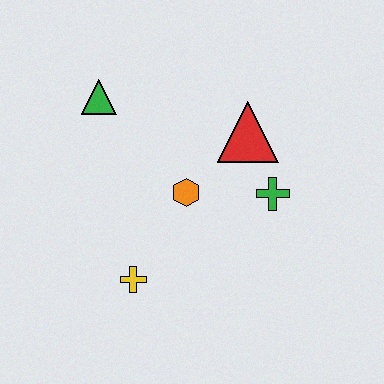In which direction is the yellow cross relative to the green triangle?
The yellow cross is below the green triangle.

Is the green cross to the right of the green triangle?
Yes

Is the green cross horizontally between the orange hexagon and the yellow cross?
No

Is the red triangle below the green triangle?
Yes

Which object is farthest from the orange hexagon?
The green triangle is farthest from the orange hexagon.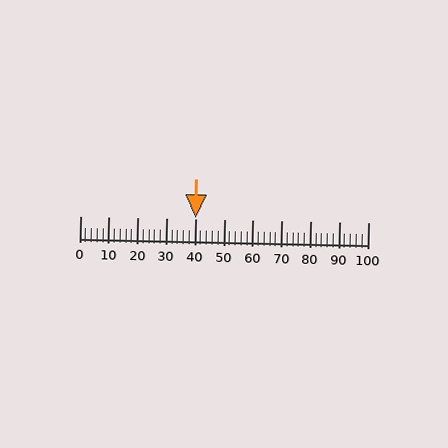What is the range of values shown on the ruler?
The ruler shows values from 0 to 100.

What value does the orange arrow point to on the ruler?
The orange arrow points to approximately 40.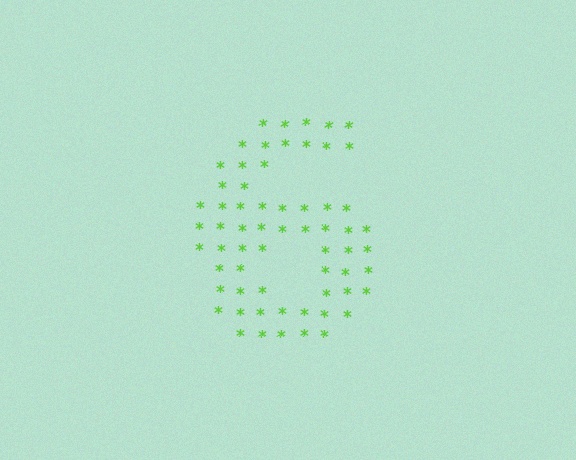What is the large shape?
The large shape is the digit 6.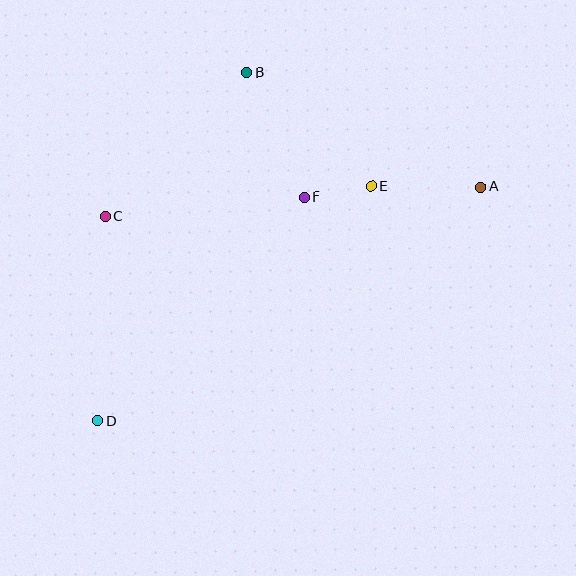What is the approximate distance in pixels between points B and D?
The distance between B and D is approximately 379 pixels.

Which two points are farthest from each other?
Points A and D are farthest from each other.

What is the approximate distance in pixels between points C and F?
The distance between C and F is approximately 201 pixels.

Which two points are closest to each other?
Points E and F are closest to each other.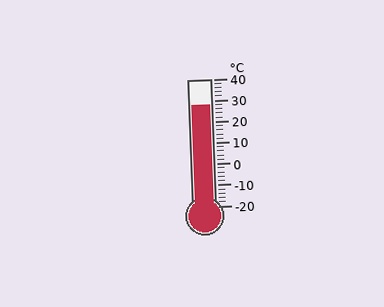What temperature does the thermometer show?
The thermometer shows approximately 28°C.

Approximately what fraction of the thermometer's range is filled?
The thermometer is filled to approximately 80% of its range.